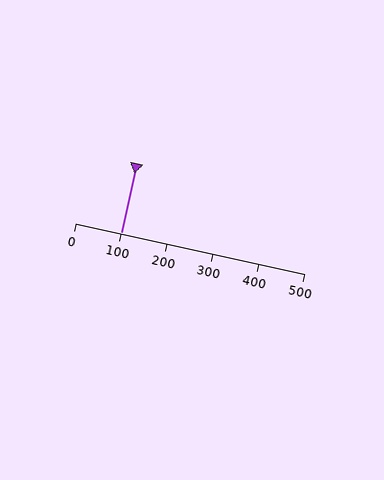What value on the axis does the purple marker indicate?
The marker indicates approximately 100.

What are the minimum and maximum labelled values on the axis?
The axis runs from 0 to 500.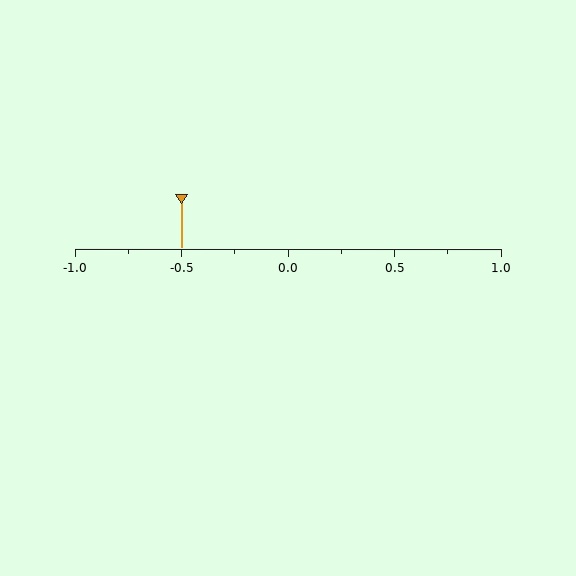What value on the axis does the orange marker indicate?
The marker indicates approximately -0.5.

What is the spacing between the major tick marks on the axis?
The major ticks are spaced 0.5 apart.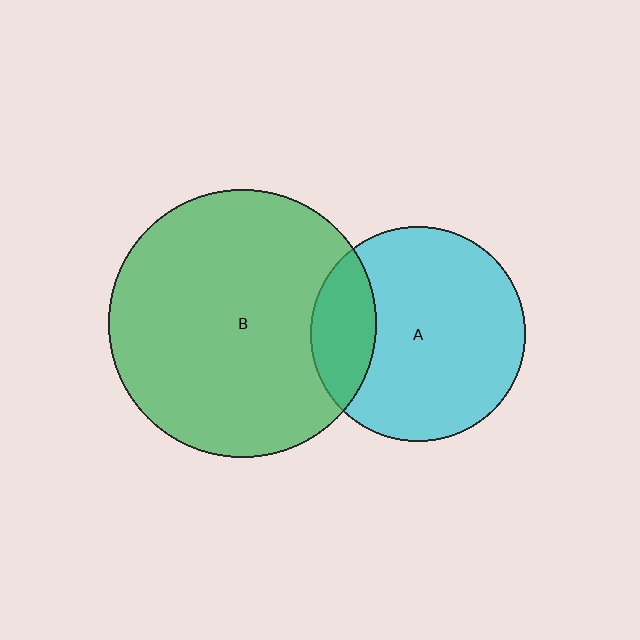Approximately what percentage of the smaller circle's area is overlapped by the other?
Approximately 20%.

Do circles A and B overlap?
Yes.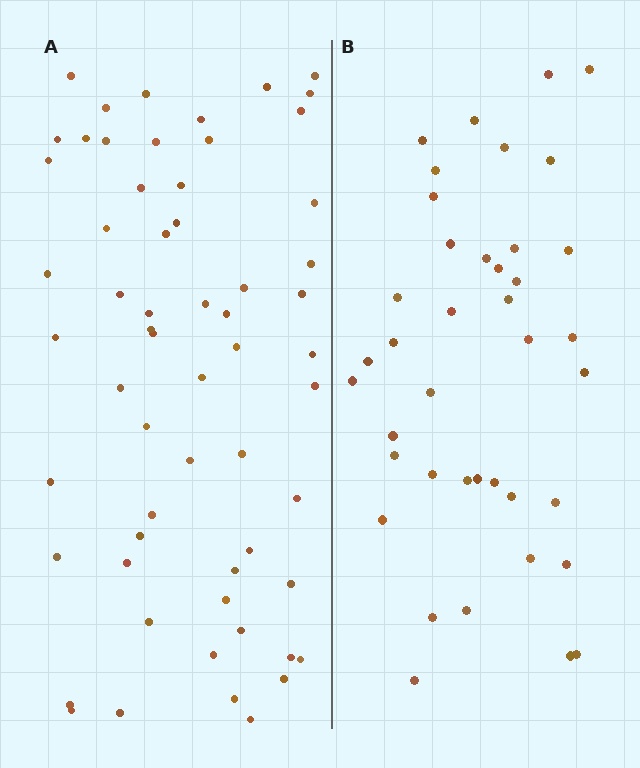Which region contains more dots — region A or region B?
Region A (the left region) has more dots.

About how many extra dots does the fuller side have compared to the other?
Region A has approximately 20 more dots than region B.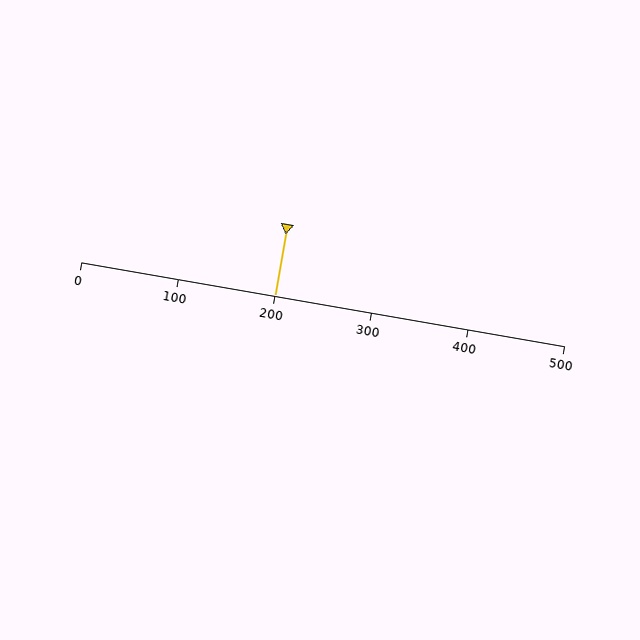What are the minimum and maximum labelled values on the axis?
The axis runs from 0 to 500.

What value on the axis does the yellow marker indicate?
The marker indicates approximately 200.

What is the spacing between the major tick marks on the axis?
The major ticks are spaced 100 apart.